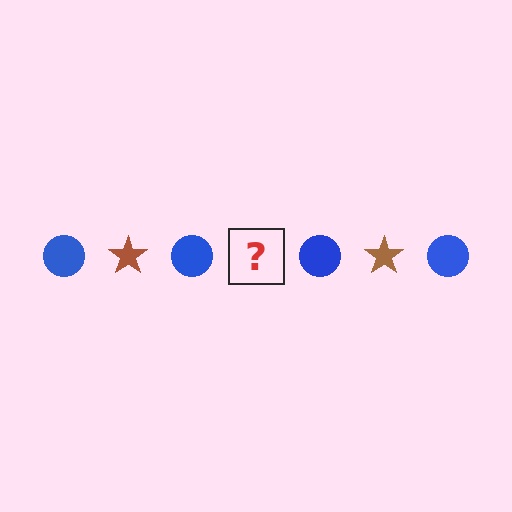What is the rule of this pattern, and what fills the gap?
The rule is that the pattern alternates between blue circle and brown star. The gap should be filled with a brown star.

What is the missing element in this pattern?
The missing element is a brown star.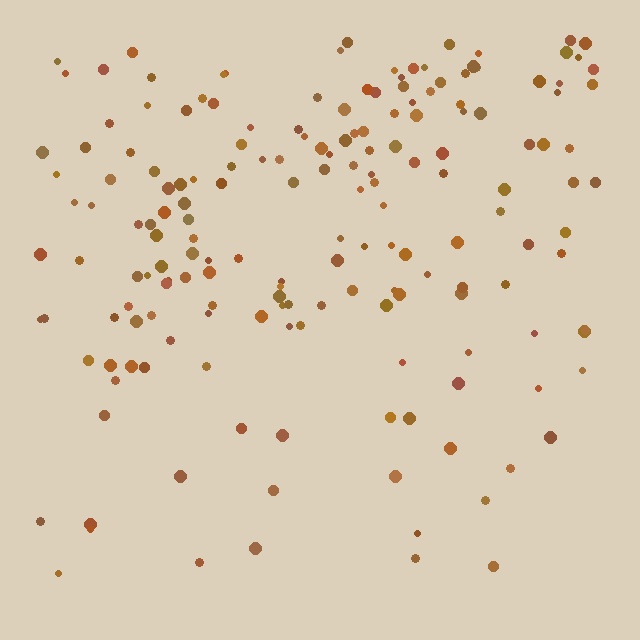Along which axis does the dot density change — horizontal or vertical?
Vertical.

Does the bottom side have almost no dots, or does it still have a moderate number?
Still a moderate number, just noticeably fewer than the top.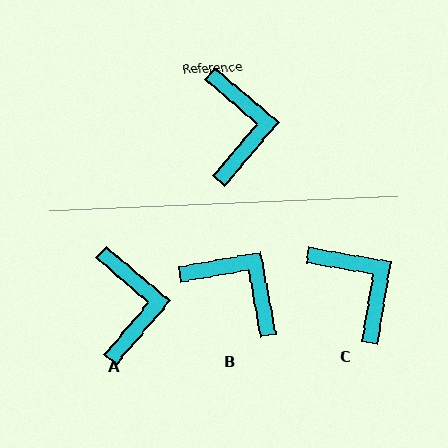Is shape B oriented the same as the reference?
No, it is off by about 50 degrees.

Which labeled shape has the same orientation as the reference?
A.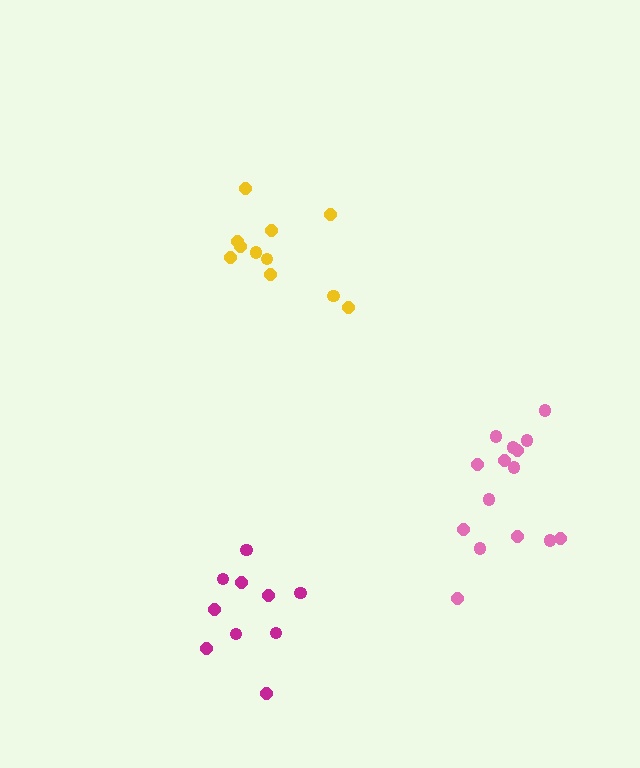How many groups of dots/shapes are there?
There are 3 groups.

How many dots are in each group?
Group 1: 11 dots, Group 2: 15 dots, Group 3: 10 dots (36 total).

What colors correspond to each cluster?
The clusters are colored: yellow, pink, magenta.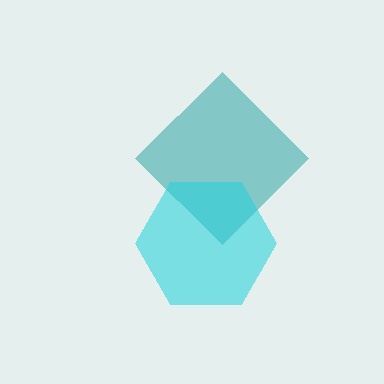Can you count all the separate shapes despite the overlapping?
Yes, there are 2 separate shapes.